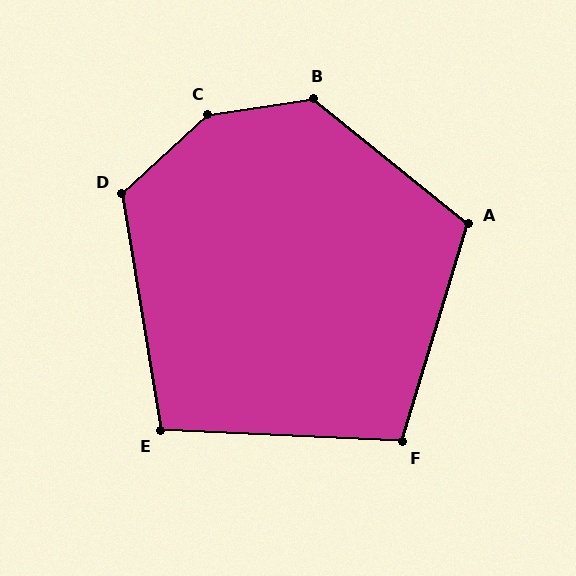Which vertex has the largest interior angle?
C, at approximately 146 degrees.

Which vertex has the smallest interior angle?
E, at approximately 102 degrees.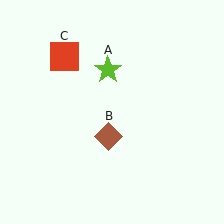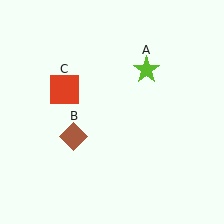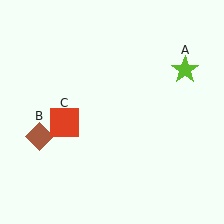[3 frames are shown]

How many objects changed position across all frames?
3 objects changed position: lime star (object A), brown diamond (object B), red square (object C).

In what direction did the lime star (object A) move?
The lime star (object A) moved right.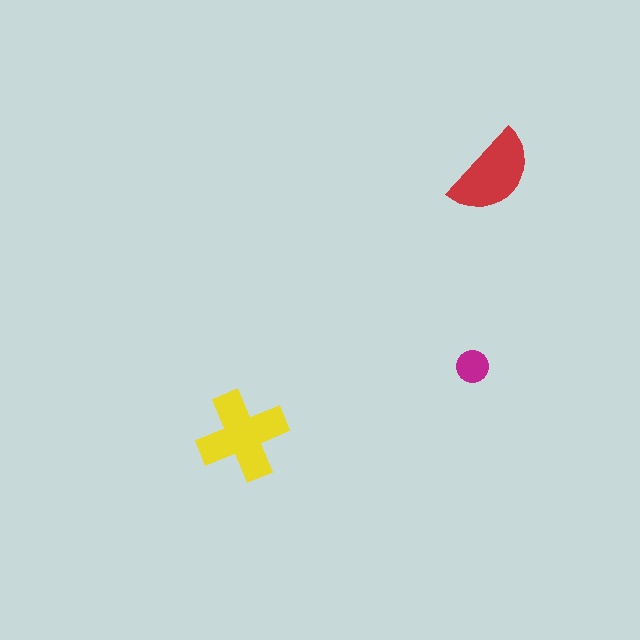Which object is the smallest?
The magenta circle.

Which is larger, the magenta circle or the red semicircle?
The red semicircle.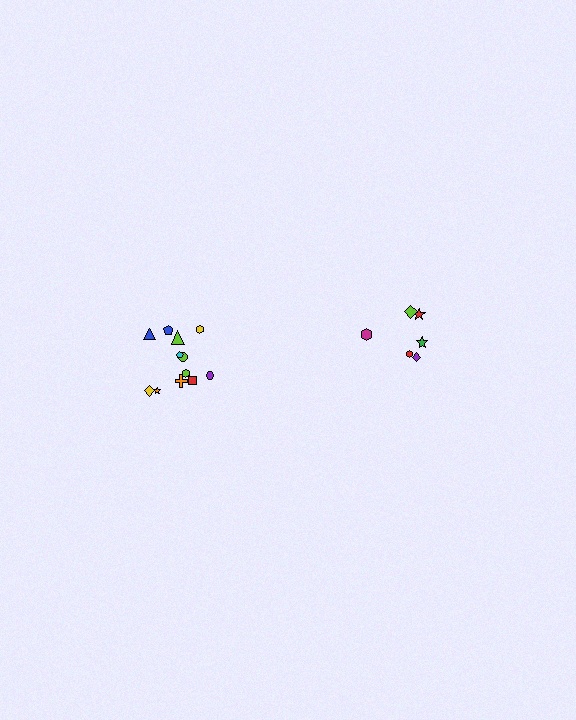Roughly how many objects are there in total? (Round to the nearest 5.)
Roughly 20 objects in total.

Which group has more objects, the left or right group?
The left group.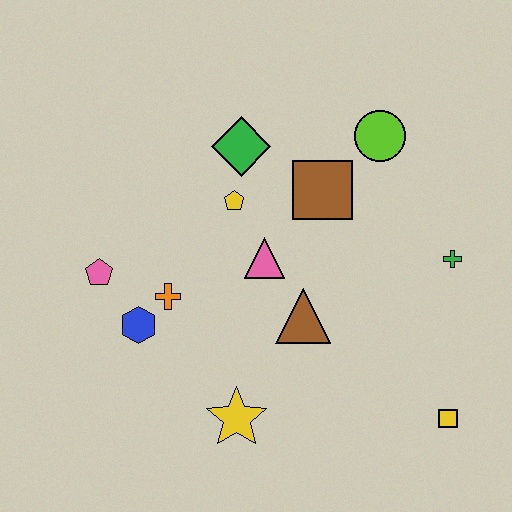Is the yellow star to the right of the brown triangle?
No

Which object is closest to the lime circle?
The brown square is closest to the lime circle.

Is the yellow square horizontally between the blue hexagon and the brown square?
No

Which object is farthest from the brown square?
The yellow square is farthest from the brown square.